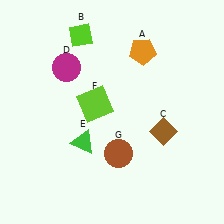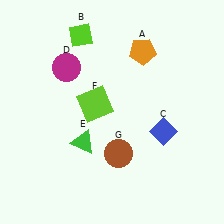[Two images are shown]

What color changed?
The diamond (C) changed from brown in Image 1 to blue in Image 2.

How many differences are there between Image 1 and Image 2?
There is 1 difference between the two images.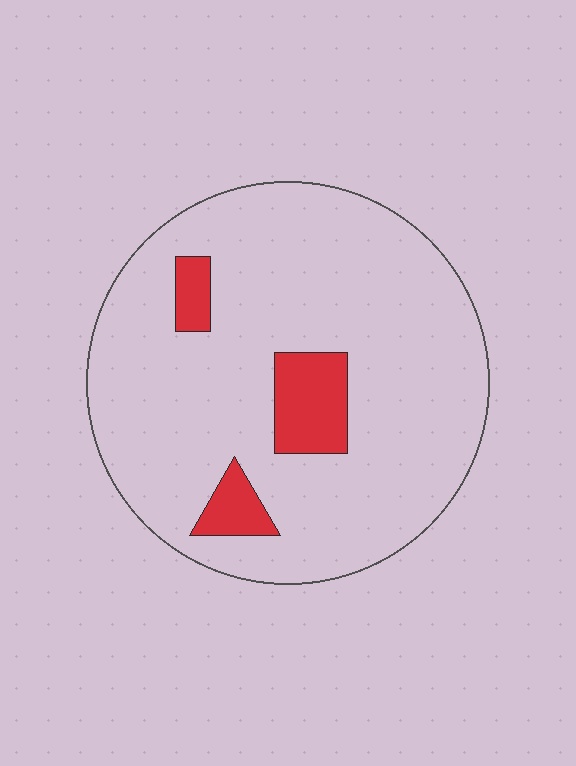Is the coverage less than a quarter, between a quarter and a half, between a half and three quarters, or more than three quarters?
Less than a quarter.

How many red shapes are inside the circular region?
3.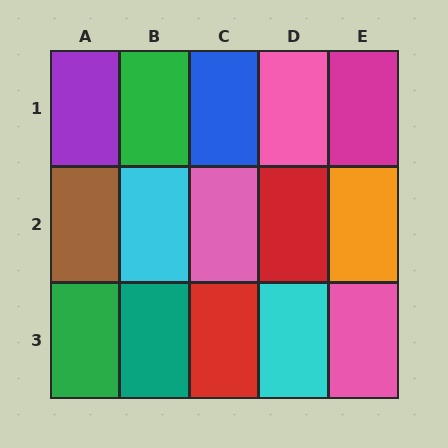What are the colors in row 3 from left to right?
Green, teal, red, cyan, pink.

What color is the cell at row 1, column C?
Blue.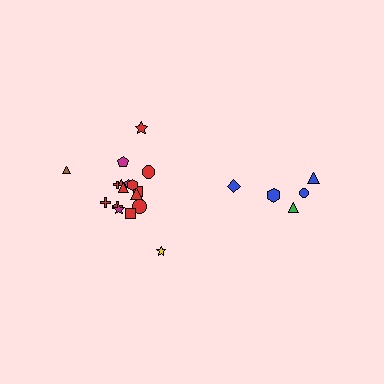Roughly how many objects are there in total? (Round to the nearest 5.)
Roughly 25 objects in total.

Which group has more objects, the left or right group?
The left group.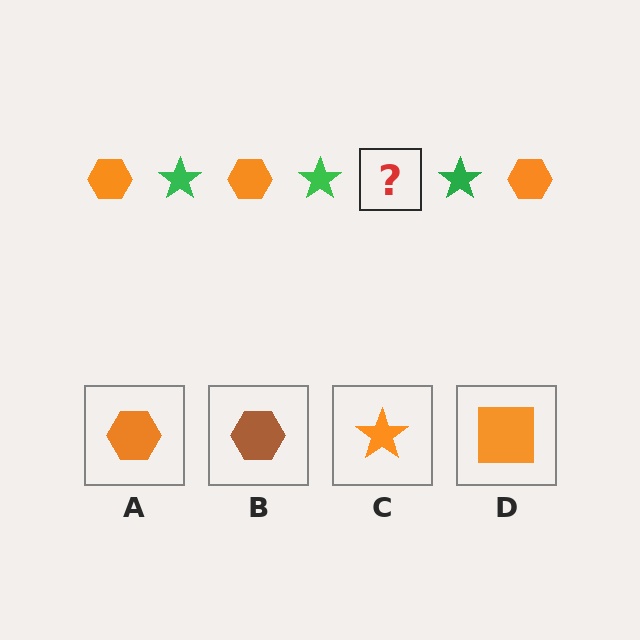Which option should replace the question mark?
Option A.